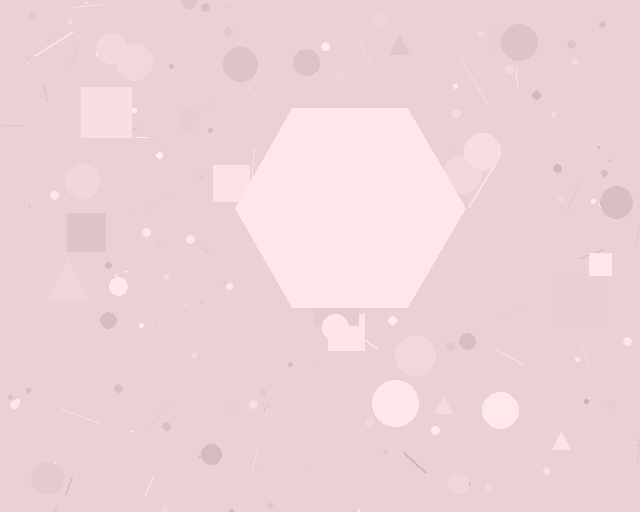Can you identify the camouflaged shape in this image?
The camouflaged shape is a hexagon.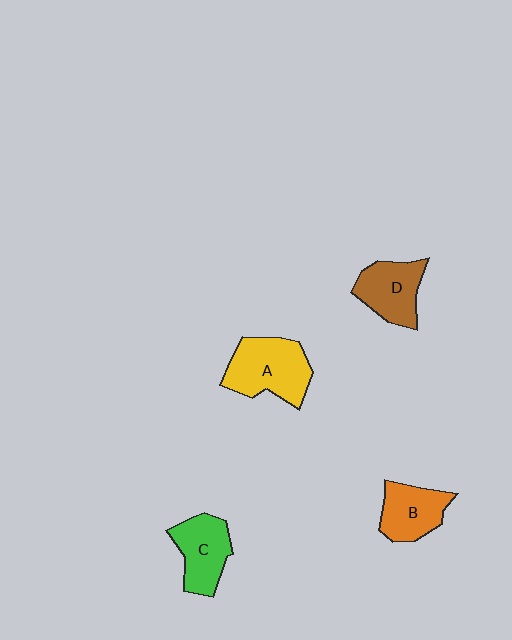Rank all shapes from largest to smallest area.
From largest to smallest: A (yellow), C (green), D (brown), B (orange).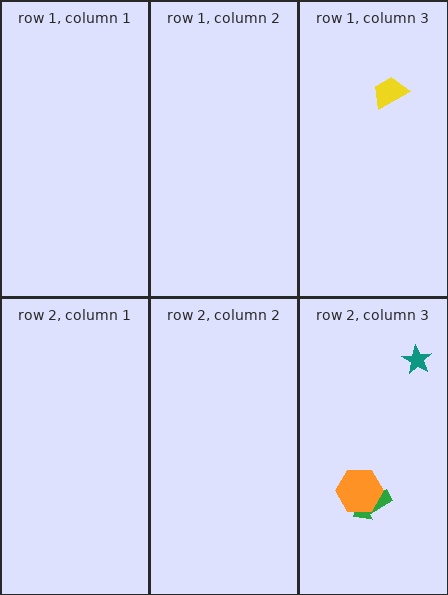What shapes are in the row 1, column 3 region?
The yellow trapezoid.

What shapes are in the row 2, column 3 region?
The green arrow, the orange hexagon, the teal star.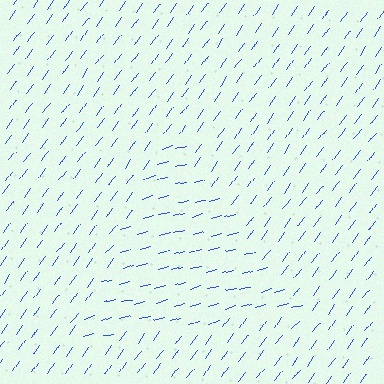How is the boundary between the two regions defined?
The boundary is defined purely by a change in line orientation (approximately 39 degrees difference). All lines are the same color and thickness.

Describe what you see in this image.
The image is filled with small blue line segments. A triangle region in the image has lines oriented differently from the surrounding lines, creating a visible texture boundary.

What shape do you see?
I see a triangle.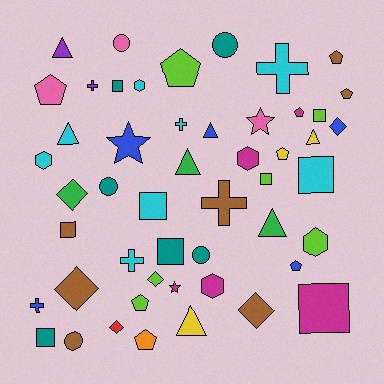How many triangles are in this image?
There are 7 triangles.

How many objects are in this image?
There are 50 objects.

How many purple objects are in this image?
There are 2 purple objects.